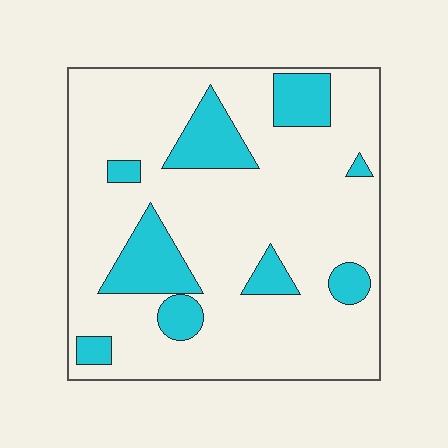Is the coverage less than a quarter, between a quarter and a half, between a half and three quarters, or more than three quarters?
Less than a quarter.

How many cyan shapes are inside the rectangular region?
9.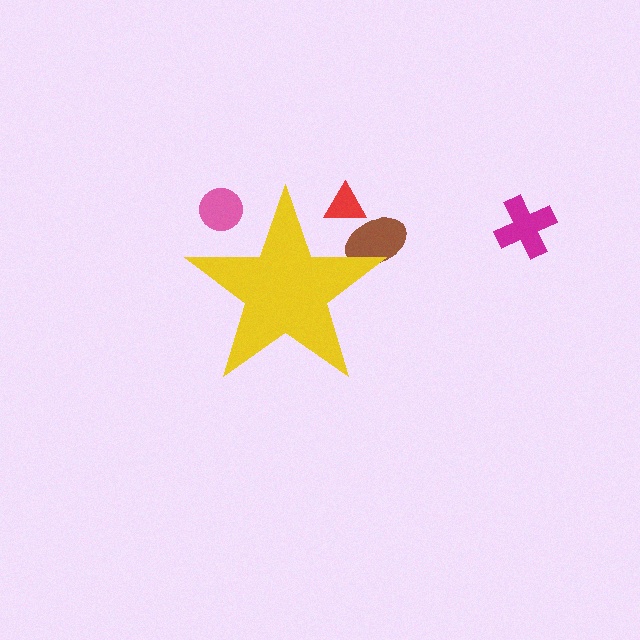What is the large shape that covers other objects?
A yellow star.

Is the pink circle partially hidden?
Yes, the pink circle is partially hidden behind the yellow star.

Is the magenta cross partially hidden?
No, the magenta cross is fully visible.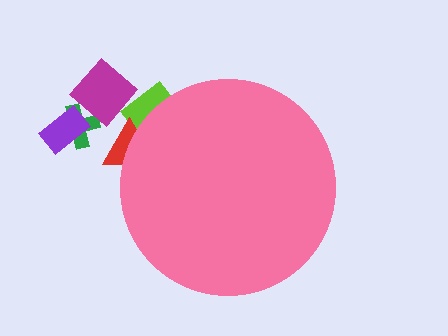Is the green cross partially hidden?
No, the green cross is fully visible.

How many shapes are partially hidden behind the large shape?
2 shapes are partially hidden.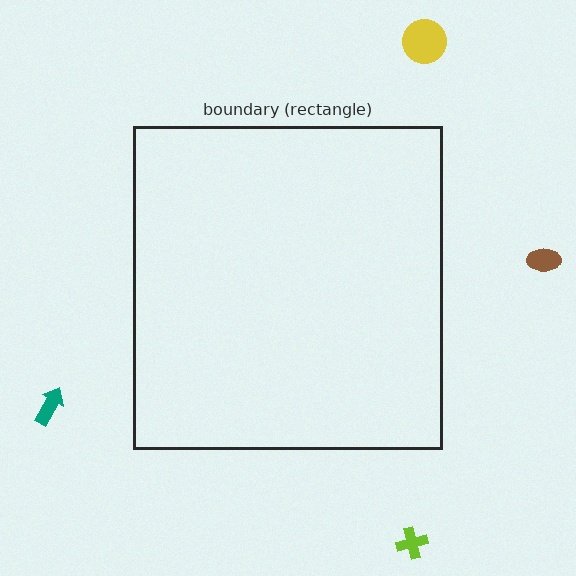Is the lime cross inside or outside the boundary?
Outside.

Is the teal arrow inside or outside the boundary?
Outside.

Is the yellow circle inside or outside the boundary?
Outside.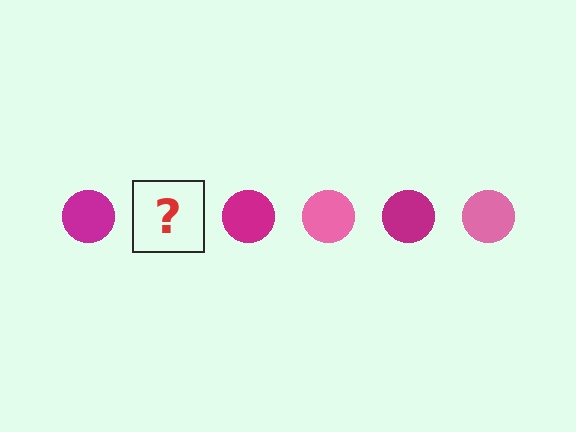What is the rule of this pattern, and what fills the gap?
The rule is that the pattern cycles through magenta, pink circles. The gap should be filled with a pink circle.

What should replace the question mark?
The question mark should be replaced with a pink circle.